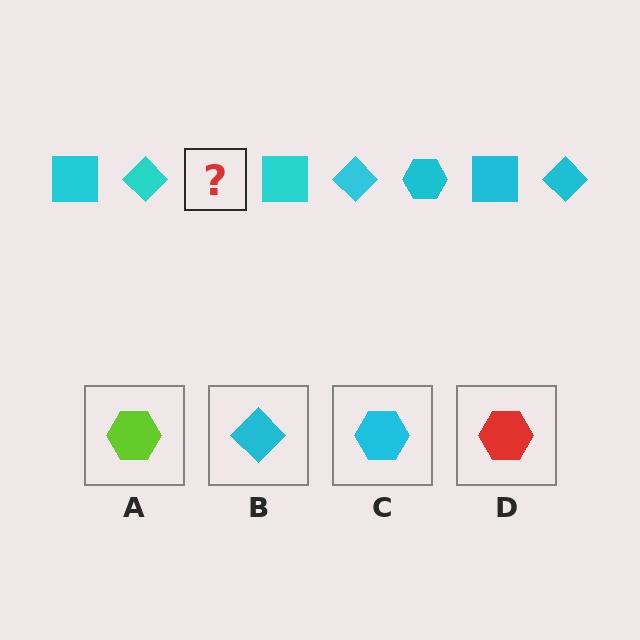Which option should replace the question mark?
Option C.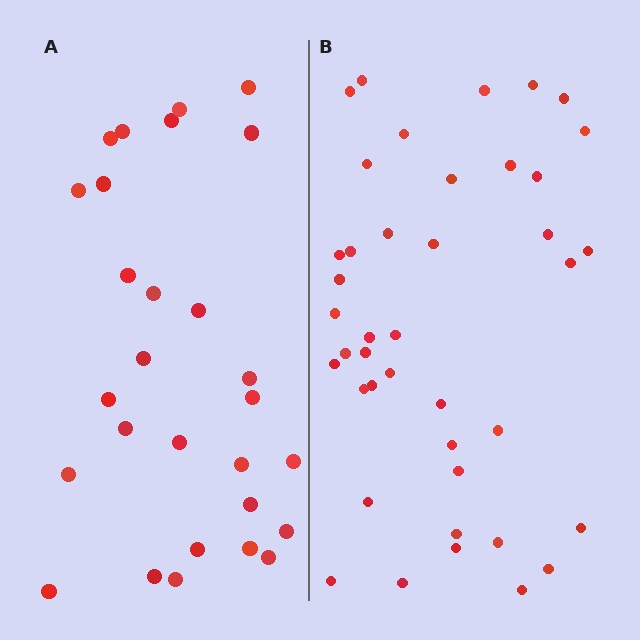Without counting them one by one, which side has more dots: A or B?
Region B (the right region) has more dots.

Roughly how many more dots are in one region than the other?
Region B has approximately 15 more dots than region A.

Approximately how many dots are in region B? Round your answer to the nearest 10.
About 40 dots. (The exact count is 41, which rounds to 40.)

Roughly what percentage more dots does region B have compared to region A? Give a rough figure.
About 45% more.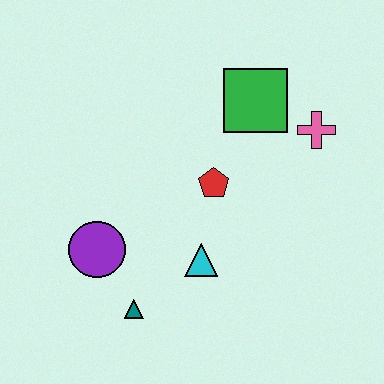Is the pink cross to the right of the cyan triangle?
Yes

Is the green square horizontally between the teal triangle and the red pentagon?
No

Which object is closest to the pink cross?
The green square is closest to the pink cross.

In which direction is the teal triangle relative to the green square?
The teal triangle is below the green square.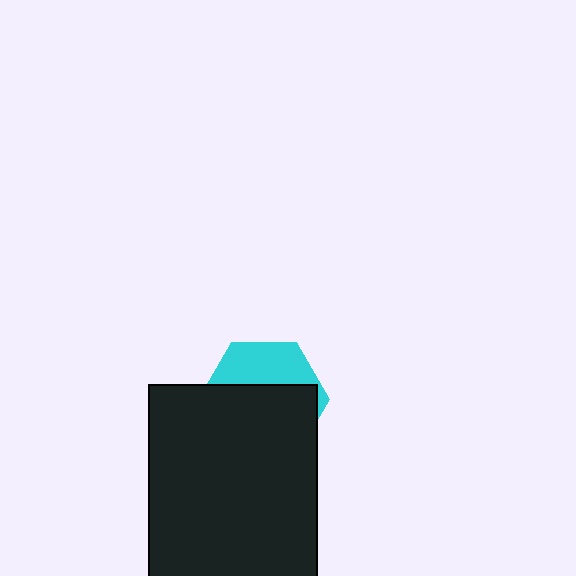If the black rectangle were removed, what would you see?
You would see the complete cyan hexagon.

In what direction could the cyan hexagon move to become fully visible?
The cyan hexagon could move up. That would shift it out from behind the black rectangle entirely.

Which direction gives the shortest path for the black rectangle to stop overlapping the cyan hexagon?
Moving down gives the shortest separation.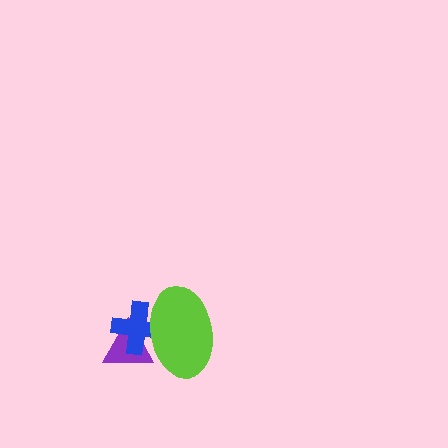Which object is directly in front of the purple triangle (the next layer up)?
The blue cross is directly in front of the purple triangle.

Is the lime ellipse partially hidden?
No, no other shape covers it.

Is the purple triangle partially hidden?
Yes, it is partially covered by another shape.